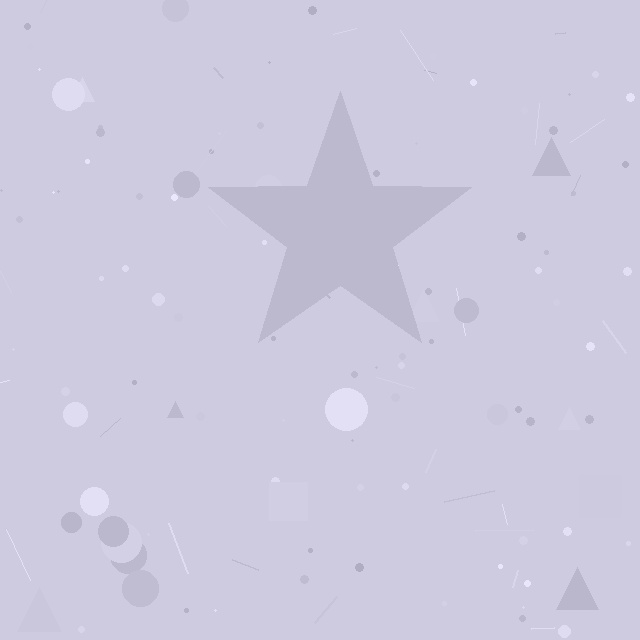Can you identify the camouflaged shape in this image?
The camouflaged shape is a star.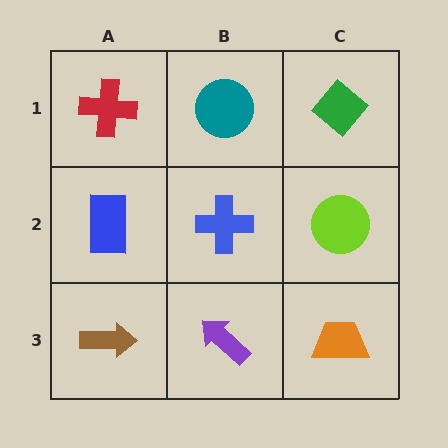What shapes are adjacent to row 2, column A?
A red cross (row 1, column A), a brown arrow (row 3, column A), a blue cross (row 2, column B).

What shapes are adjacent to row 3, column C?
A lime circle (row 2, column C), a purple arrow (row 3, column B).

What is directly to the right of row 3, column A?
A purple arrow.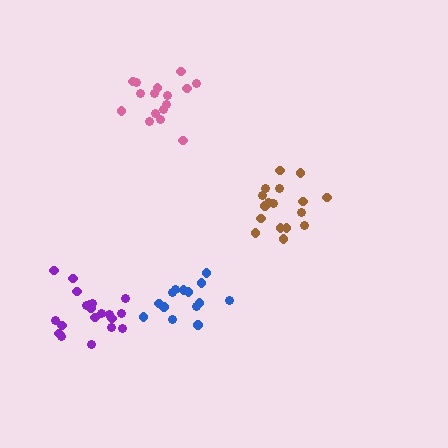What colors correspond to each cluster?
The clusters are colored: blue, pink, brown, purple.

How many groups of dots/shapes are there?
There are 4 groups.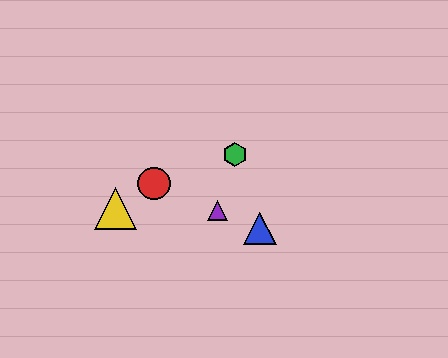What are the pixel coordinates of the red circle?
The red circle is at (154, 184).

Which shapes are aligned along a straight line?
The red circle, the blue triangle, the purple triangle are aligned along a straight line.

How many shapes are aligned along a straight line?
3 shapes (the red circle, the blue triangle, the purple triangle) are aligned along a straight line.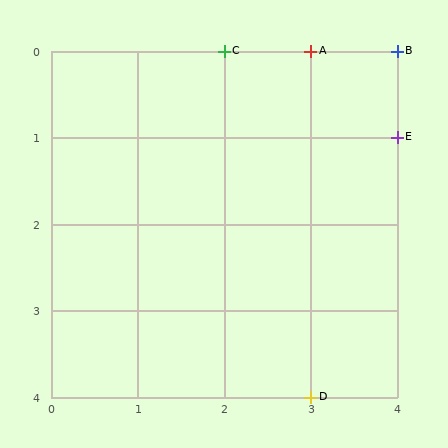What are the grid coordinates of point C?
Point C is at grid coordinates (2, 0).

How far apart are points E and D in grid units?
Points E and D are 1 column and 3 rows apart (about 3.2 grid units diagonally).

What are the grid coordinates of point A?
Point A is at grid coordinates (3, 0).